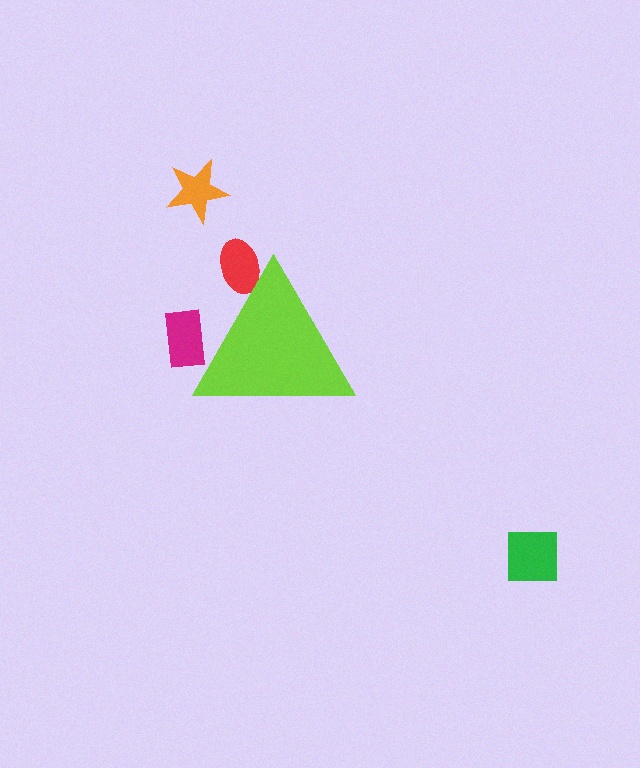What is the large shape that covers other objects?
A lime triangle.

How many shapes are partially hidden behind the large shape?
2 shapes are partially hidden.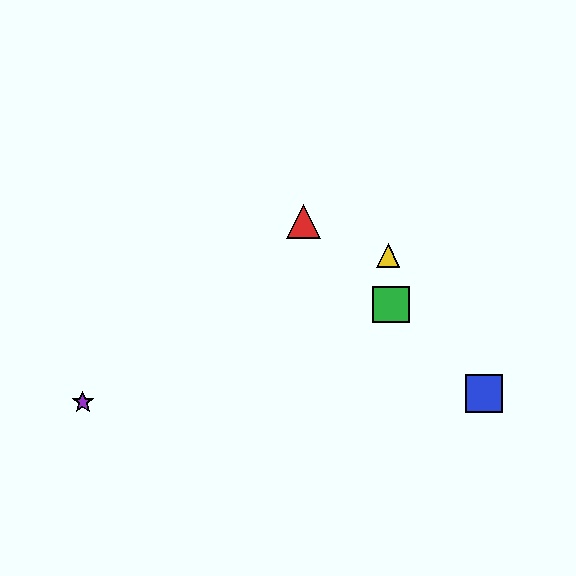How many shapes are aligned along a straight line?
3 shapes (the red triangle, the blue square, the green square) are aligned along a straight line.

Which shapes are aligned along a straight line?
The red triangle, the blue square, the green square are aligned along a straight line.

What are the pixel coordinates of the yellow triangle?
The yellow triangle is at (388, 255).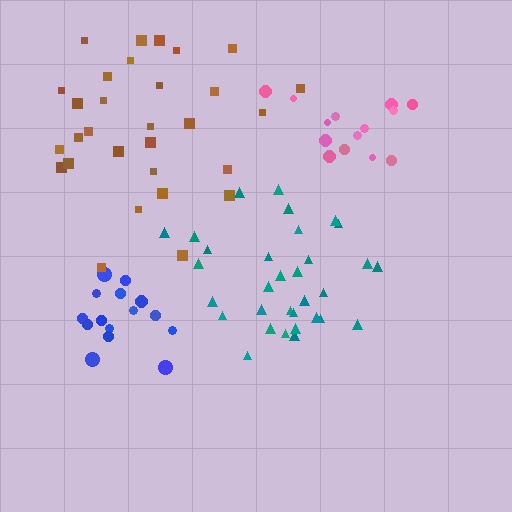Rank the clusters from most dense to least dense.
blue, teal, pink, brown.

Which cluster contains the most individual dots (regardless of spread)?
Teal (32).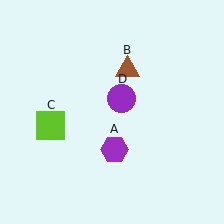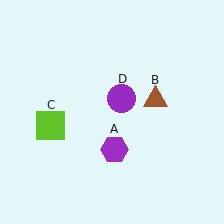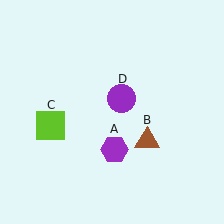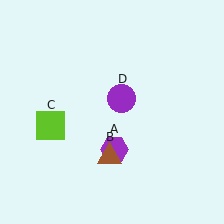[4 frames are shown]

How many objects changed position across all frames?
1 object changed position: brown triangle (object B).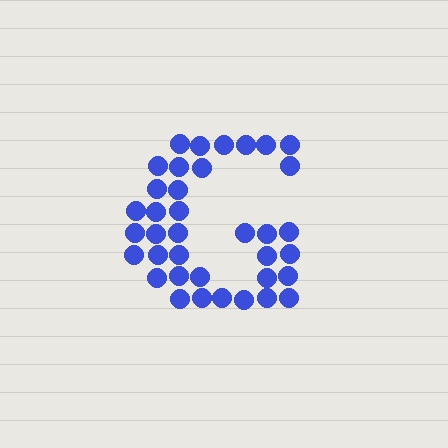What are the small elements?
The small elements are circles.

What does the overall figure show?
The overall figure shows the letter G.